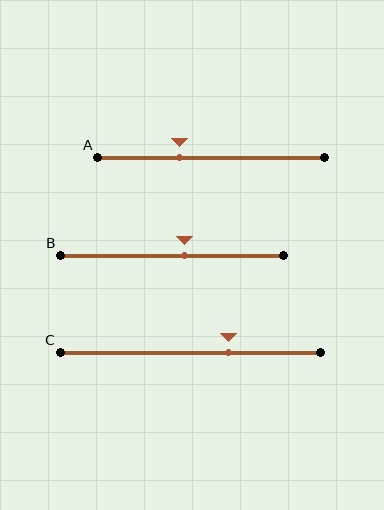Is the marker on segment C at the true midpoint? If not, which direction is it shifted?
No, the marker on segment C is shifted to the right by about 15% of the segment length.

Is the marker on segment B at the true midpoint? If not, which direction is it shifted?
No, the marker on segment B is shifted to the right by about 5% of the segment length.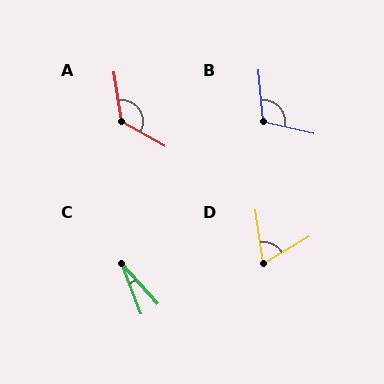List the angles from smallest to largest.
C (20°), D (68°), B (107°), A (128°).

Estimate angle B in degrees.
Approximately 107 degrees.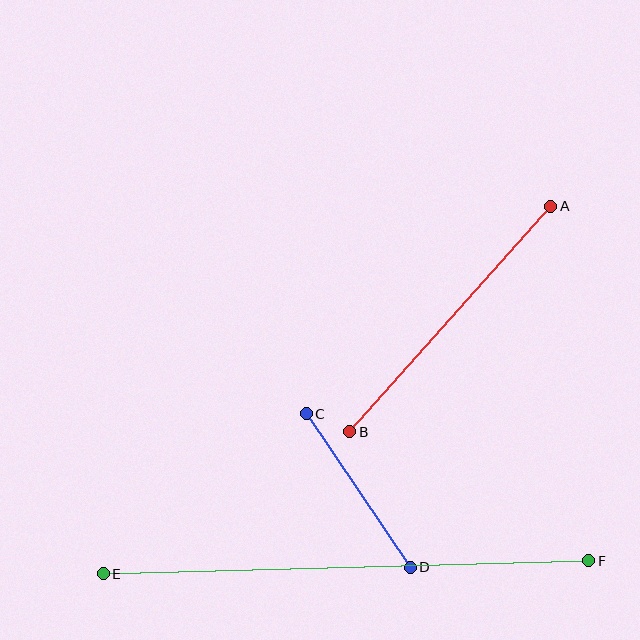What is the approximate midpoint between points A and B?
The midpoint is at approximately (450, 319) pixels.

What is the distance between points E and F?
The distance is approximately 486 pixels.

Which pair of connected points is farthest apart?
Points E and F are farthest apart.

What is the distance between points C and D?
The distance is approximately 186 pixels.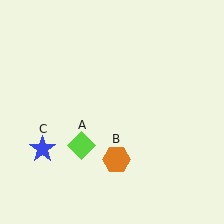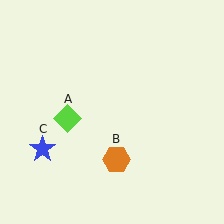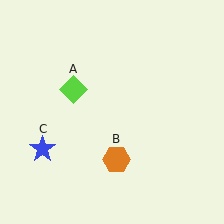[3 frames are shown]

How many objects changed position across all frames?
1 object changed position: lime diamond (object A).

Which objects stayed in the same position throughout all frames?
Orange hexagon (object B) and blue star (object C) remained stationary.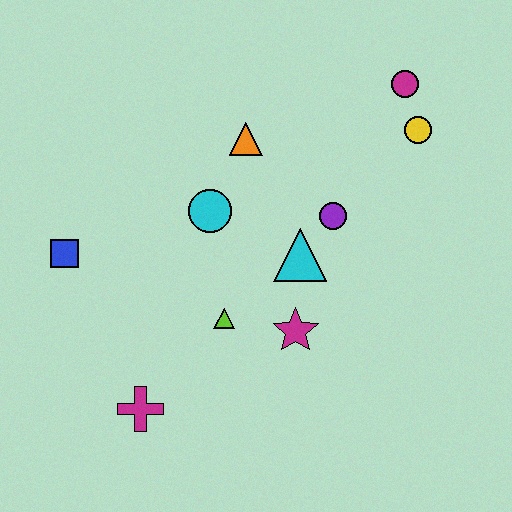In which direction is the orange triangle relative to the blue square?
The orange triangle is to the right of the blue square.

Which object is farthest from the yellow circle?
The magenta cross is farthest from the yellow circle.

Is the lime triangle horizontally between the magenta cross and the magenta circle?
Yes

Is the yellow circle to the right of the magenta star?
Yes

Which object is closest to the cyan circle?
The orange triangle is closest to the cyan circle.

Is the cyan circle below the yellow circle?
Yes